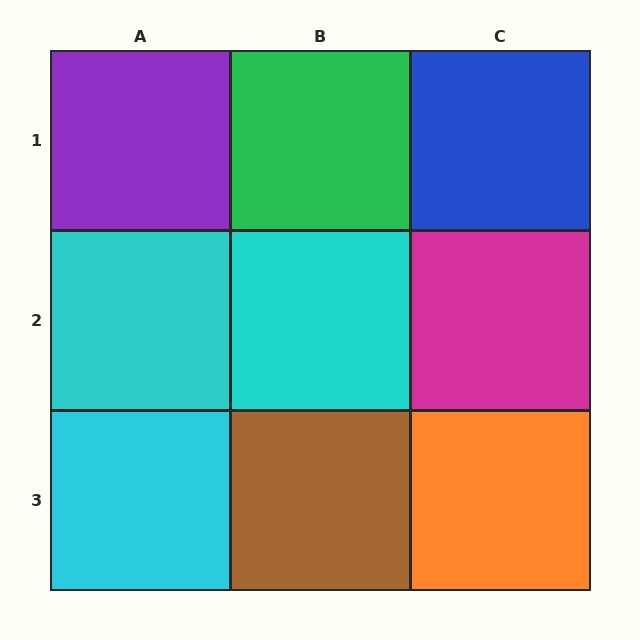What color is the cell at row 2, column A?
Cyan.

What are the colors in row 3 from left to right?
Cyan, brown, orange.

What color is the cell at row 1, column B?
Green.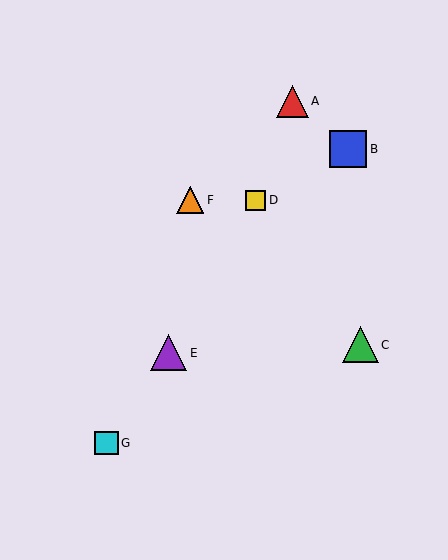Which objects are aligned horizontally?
Objects D, F are aligned horizontally.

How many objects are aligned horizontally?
2 objects (D, F) are aligned horizontally.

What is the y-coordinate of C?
Object C is at y≈345.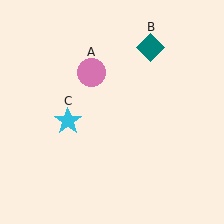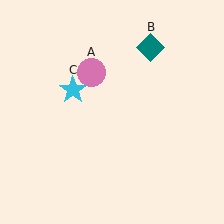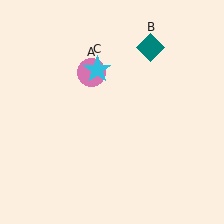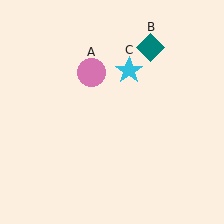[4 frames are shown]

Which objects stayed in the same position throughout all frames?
Pink circle (object A) and teal diamond (object B) remained stationary.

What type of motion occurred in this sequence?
The cyan star (object C) rotated clockwise around the center of the scene.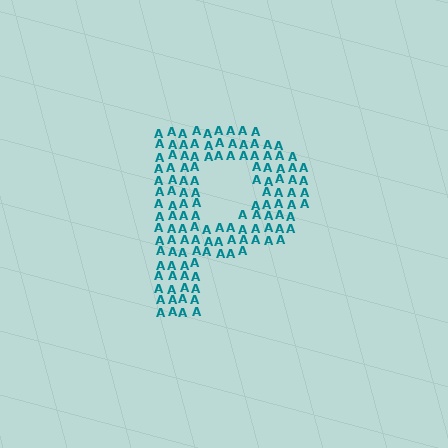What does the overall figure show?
The overall figure shows the letter P.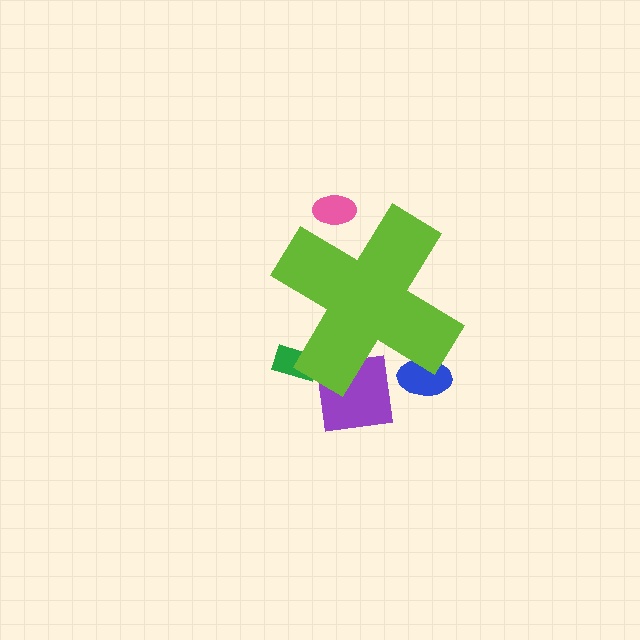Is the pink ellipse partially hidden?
Yes, the pink ellipse is partially hidden behind the lime cross.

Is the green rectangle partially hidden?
Yes, the green rectangle is partially hidden behind the lime cross.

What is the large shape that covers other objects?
A lime cross.